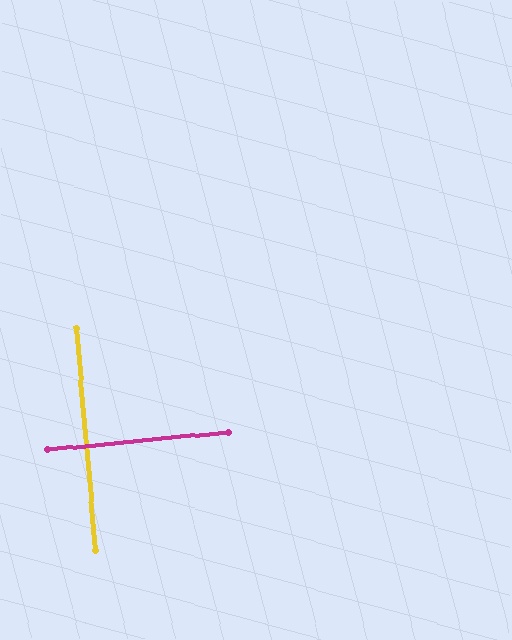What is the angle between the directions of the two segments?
Approximately 90 degrees.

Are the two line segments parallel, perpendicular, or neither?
Perpendicular — they meet at approximately 90°.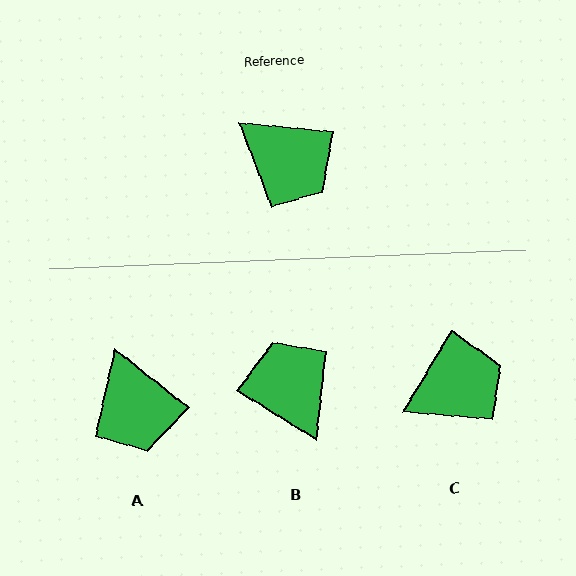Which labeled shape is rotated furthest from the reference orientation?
B, about 154 degrees away.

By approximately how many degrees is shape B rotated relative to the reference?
Approximately 154 degrees counter-clockwise.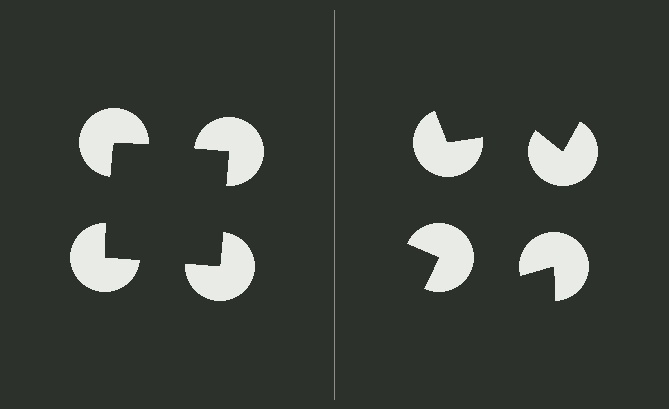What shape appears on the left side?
An illusory square.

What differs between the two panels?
The pac-man discs are positioned identically on both sides; only the wedge orientations differ. On the left they align to a square; on the right they are misaligned.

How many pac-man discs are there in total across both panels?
8 — 4 on each side.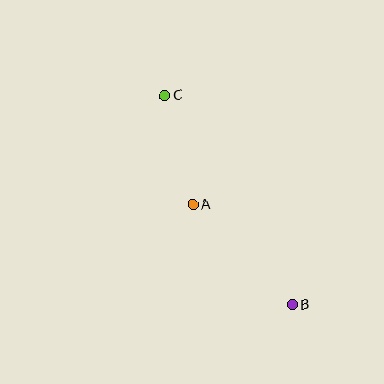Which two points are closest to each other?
Points A and C are closest to each other.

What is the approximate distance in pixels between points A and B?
The distance between A and B is approximately 141 pixels.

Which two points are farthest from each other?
Points B and C are farthest from each other.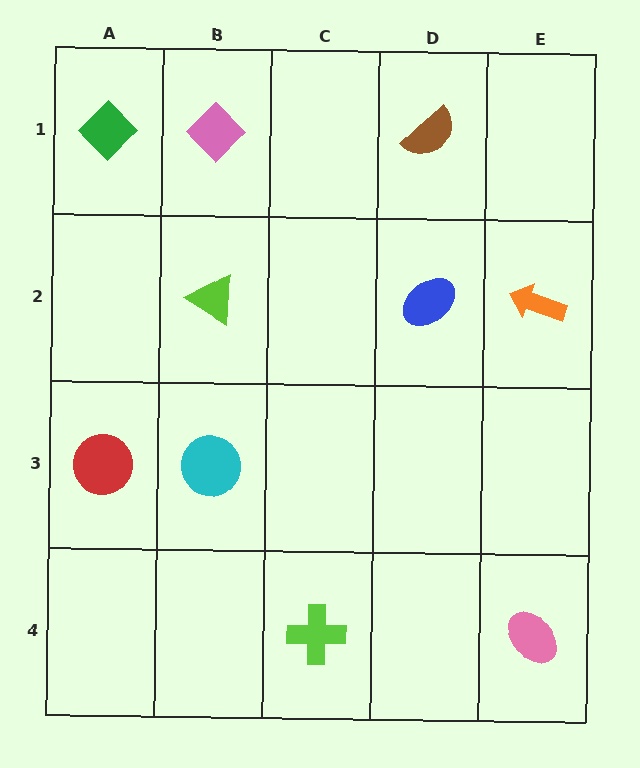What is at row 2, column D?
A blue ellipse.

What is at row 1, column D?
A brown semicircle.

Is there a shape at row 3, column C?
No, that cell is empty.